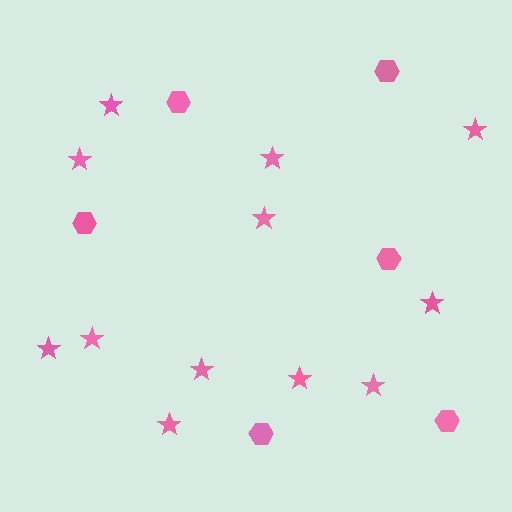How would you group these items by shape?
There are 2 groups: one group of stars (12) and one group of hexagons (6).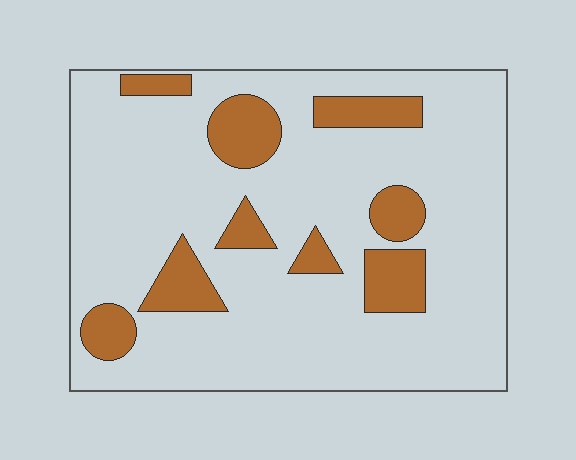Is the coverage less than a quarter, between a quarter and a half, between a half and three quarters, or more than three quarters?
Less than a quarter.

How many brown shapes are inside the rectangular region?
9.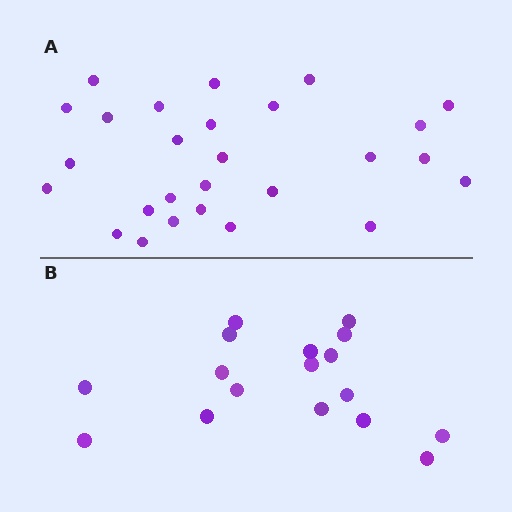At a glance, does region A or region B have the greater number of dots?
Region A (the top region) has more dots.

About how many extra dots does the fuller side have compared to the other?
Region A has roughly 10 or so more dots than region B.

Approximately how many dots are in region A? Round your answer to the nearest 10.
About 30 dots. (The exact count is 27, which rounds to 30.)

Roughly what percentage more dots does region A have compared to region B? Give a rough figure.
About 60% more.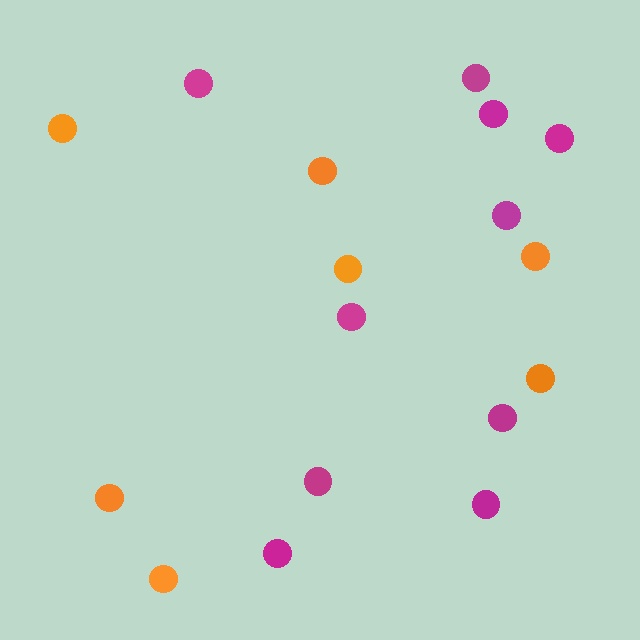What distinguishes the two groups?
There are 2 groups: one group of magenta circles (10) and one group of orange circles (7).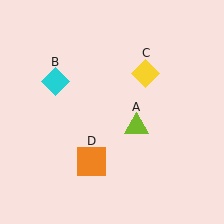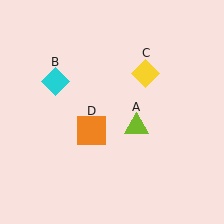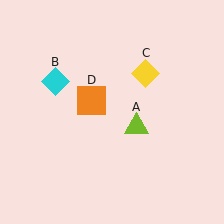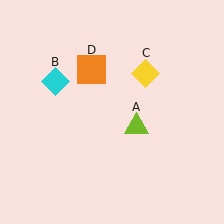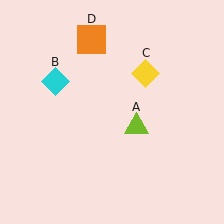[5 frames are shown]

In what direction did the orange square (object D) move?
The orange square (object D) moved up.